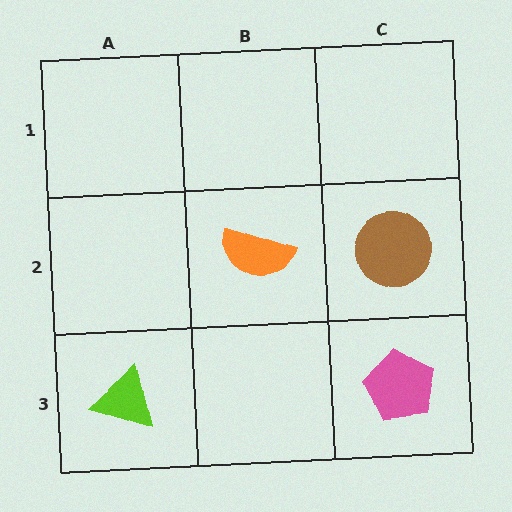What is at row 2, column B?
An orange semicircle.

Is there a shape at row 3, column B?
No, that cell is empty.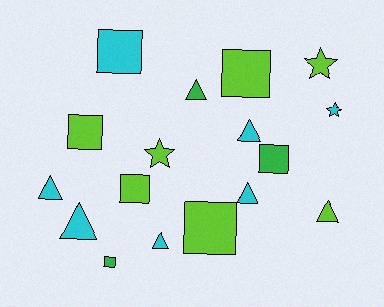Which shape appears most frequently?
Square, with 7 objects.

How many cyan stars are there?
There is 1 cyan star.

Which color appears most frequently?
Lime, with 7 objects.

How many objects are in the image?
There are 17 objects.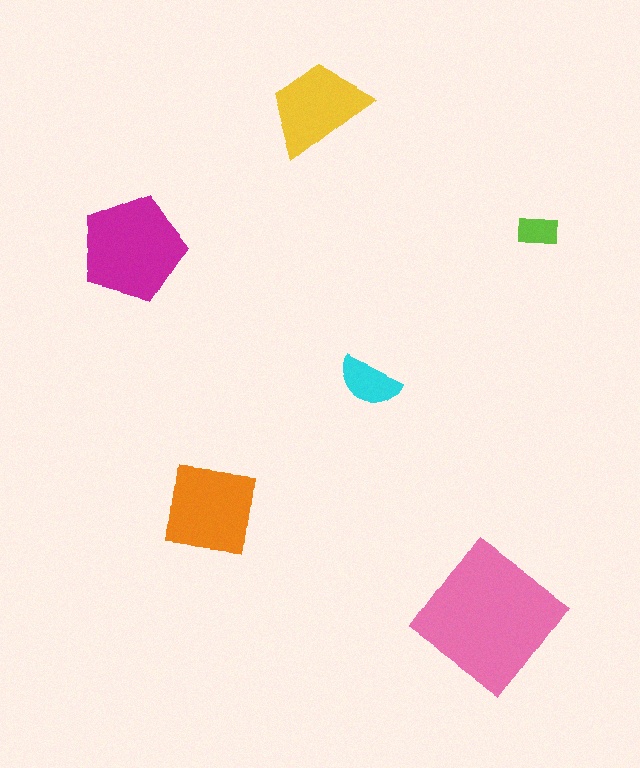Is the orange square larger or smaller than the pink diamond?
Smaller.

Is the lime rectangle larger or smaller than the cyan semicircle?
Smaller.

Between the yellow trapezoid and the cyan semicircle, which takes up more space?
The yellow trapezoid.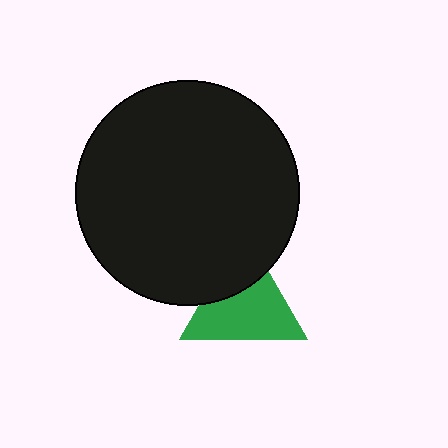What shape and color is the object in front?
The object in front is a black circle.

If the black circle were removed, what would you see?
You would see the complete green triangle.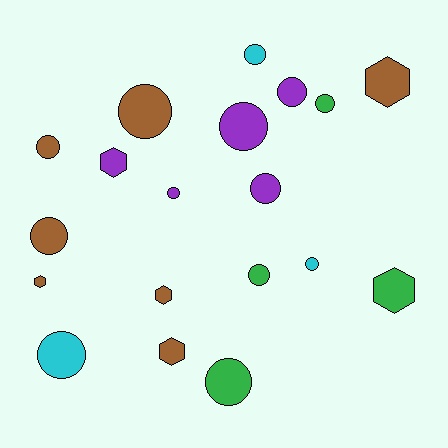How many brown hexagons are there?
There are 4 brown hexagons.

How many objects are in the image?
There are 19 objects.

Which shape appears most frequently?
Circle, with 13 objects.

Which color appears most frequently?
Brown, with 7 objects.